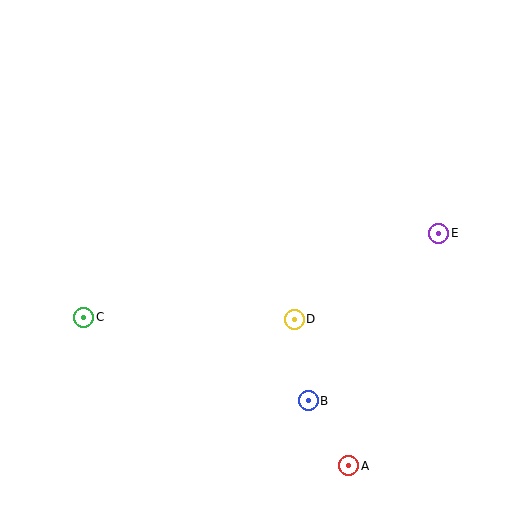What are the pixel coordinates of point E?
Point E is at (439, 233).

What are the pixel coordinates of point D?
Point D is at (294, 319).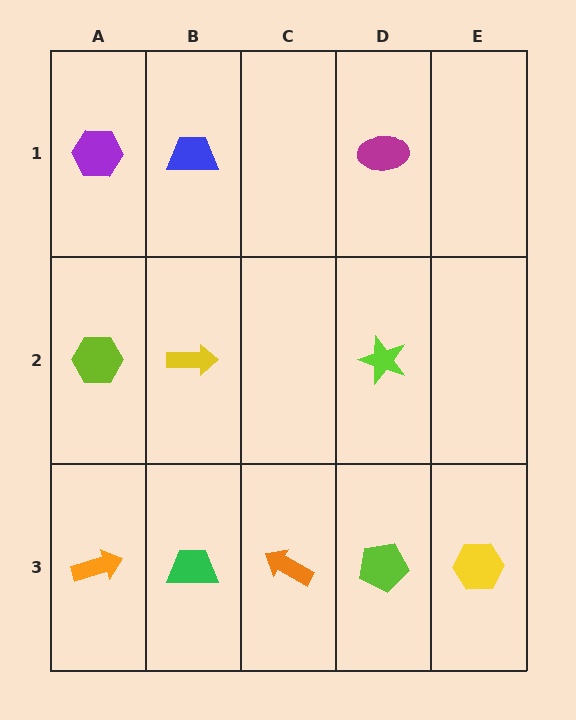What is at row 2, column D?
A lime star.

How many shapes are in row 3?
5 shapes.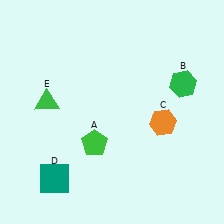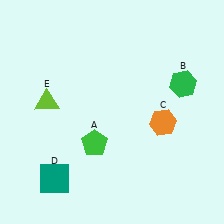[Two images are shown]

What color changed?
The triangle (E) changed from green in Image 1 to lime in Image 2.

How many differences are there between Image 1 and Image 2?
There is 1 difference between the two images.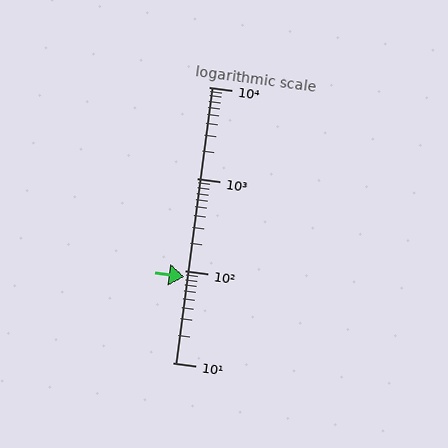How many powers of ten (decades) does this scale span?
The scale spans 3 decades, from 10 to 10000.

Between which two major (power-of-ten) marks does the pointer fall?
The pointer is between 10 and 100.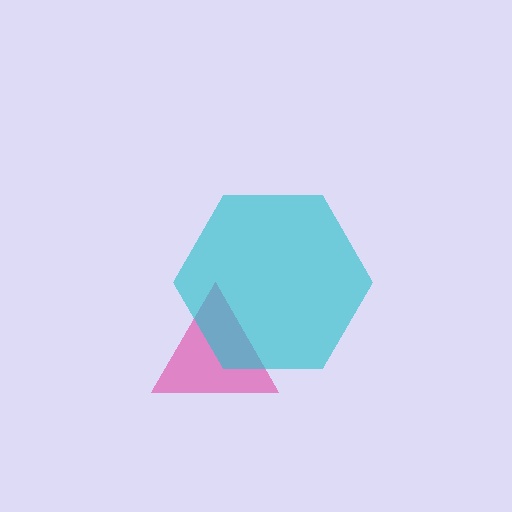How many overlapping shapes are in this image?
There are 2 overlapping shapes in the image.